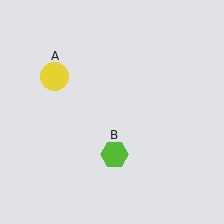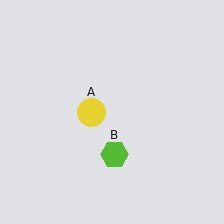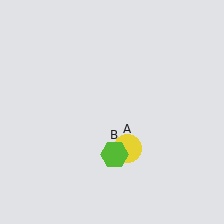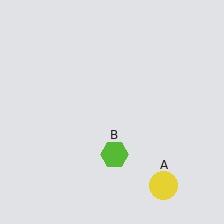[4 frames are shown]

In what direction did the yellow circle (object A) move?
The yellow circle (object A) moved down and to the right.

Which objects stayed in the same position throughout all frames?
Lime hexagon (object B) remained stationary.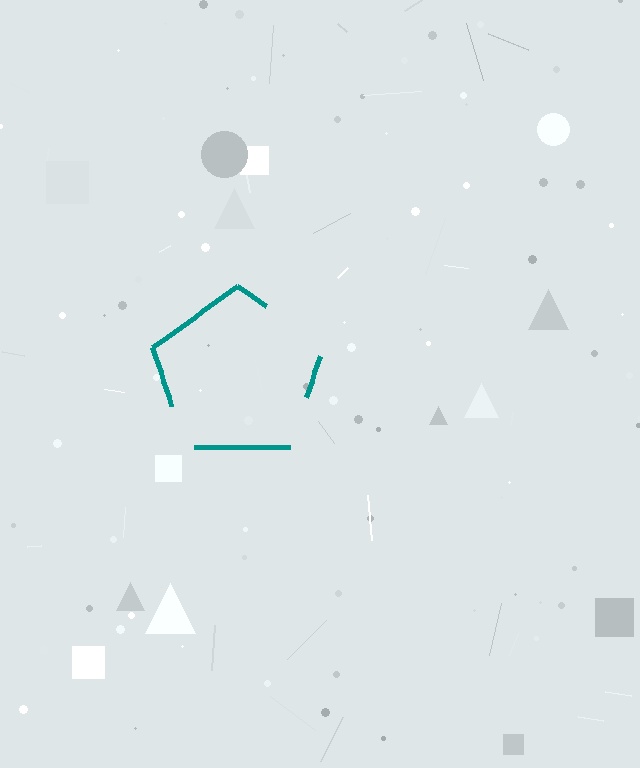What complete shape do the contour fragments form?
The contour fragments form a pentagon.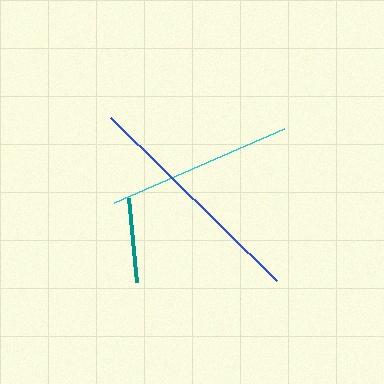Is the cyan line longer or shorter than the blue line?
The blue line is longer than the cyan line.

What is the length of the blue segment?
The blue segment is approximately 232 pixels long.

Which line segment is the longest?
The blue line is the longest at approximately 232 pixels.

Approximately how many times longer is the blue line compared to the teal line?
The blue line is approximately 2.8 times the length of the teal line.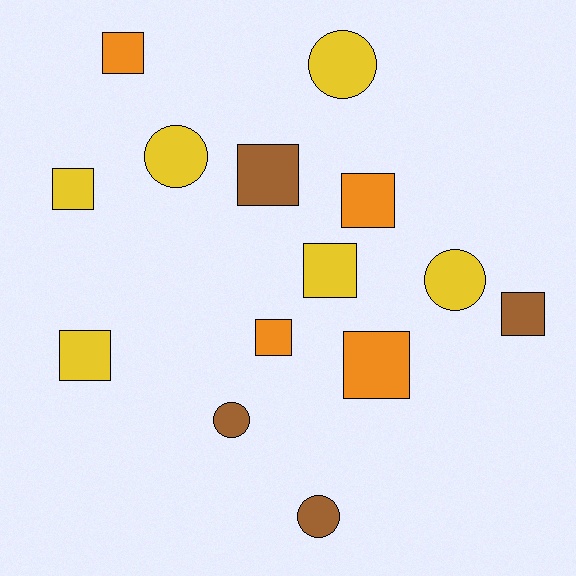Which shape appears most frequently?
Square, with 9 objects.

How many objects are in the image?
There are 14 objects.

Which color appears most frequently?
Yellow, with 6 objects.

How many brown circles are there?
There are 2 brown circles.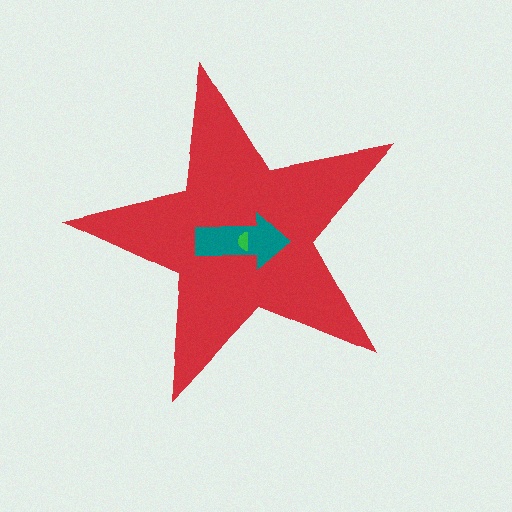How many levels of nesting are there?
3.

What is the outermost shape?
The red star.